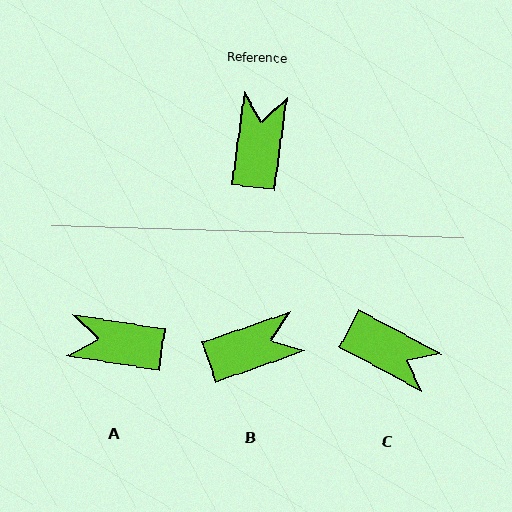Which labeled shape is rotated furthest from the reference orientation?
C, about 110 degrees away.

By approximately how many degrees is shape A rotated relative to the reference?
Approximately 89 degrees counter-clockwise.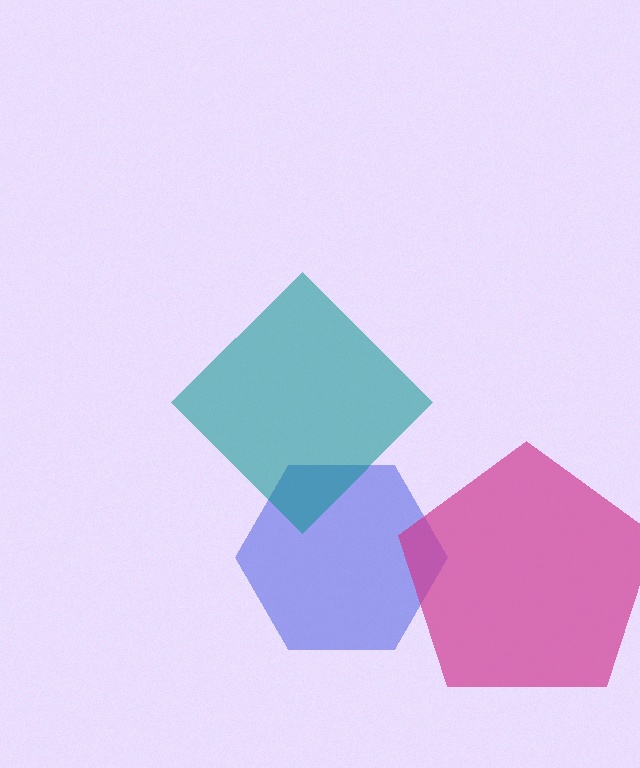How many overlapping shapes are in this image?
There are 3 overlapping shapes in the image.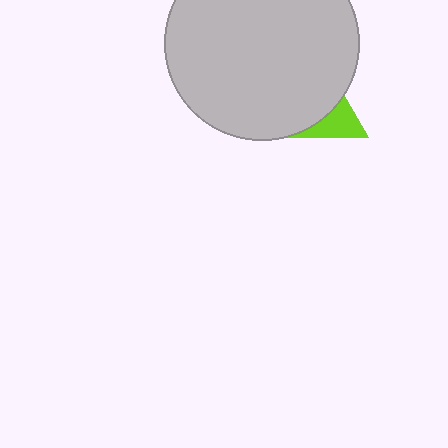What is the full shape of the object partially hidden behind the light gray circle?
The partially hidden object is a lime triangle.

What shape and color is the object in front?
The object in front is a light gray circle.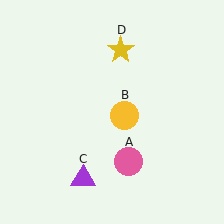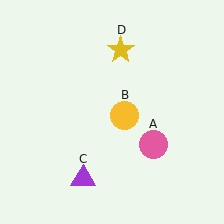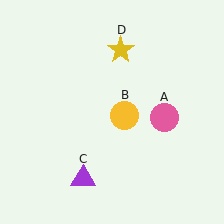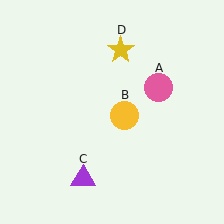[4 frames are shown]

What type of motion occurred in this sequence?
The pink circle (object A) rotated counterclockwise around the center of the scene.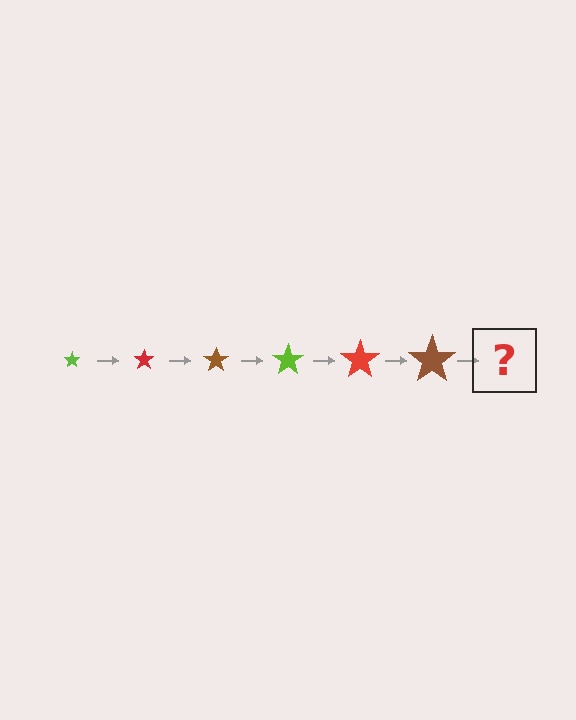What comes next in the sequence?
The next element should be a lime star, larger than the previous one.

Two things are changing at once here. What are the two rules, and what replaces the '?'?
The two rules are that the star grows larger each step and the color cycles through lime, red, and brown. The '?' should be a lime star, larger than the previous one.